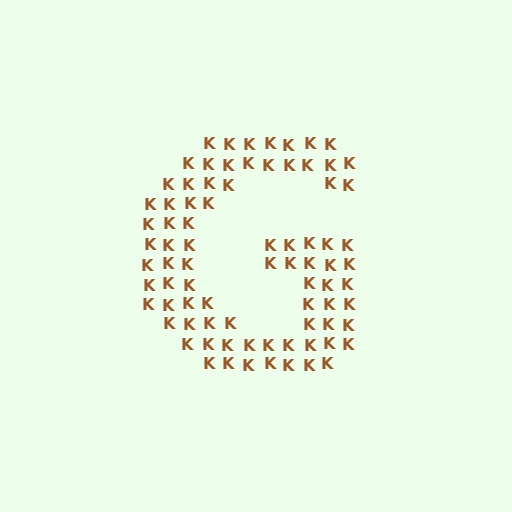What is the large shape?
The large shape is the letter G.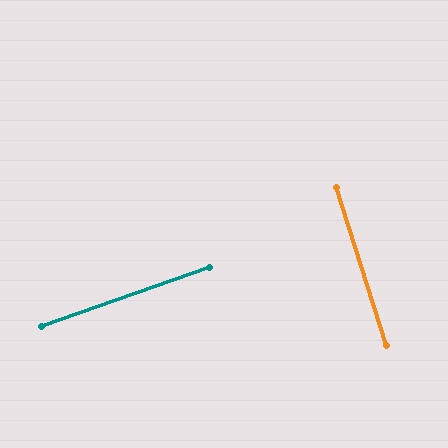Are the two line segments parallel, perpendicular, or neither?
Perpendicular — they meet at approximately 88°.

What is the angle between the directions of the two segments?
Approximately 88 degrees.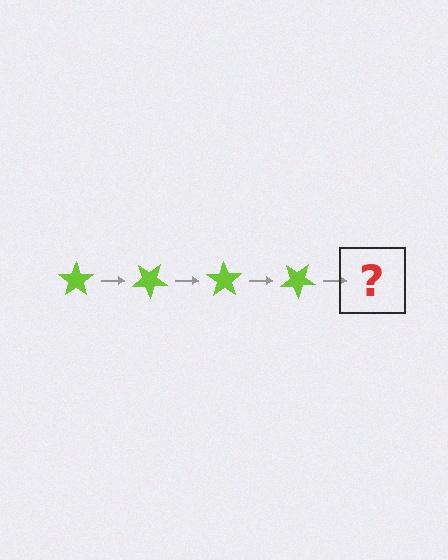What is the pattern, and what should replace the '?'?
The pattern is that the star rotates 35 degrees each step. The '?' should be a lime star rotated 140 degrees.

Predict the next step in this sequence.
The next step is a lime star rotated 140 degrees.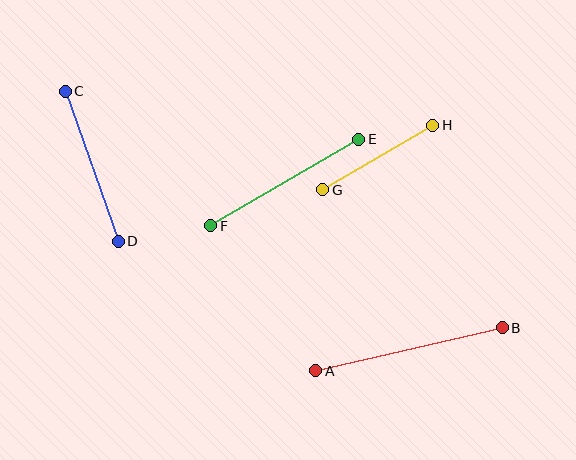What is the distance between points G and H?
The distance is approximately 128 pixels.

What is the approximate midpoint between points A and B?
The midpoint is at approximately (409, 349) pixels.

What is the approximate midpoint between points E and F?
The midpoint is at approximately (285, 183) pixels.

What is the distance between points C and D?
The distance is approximately 159 pixels.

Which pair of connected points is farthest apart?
Points A and B are farthest apart.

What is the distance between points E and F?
The distance is approximately 171 pixels.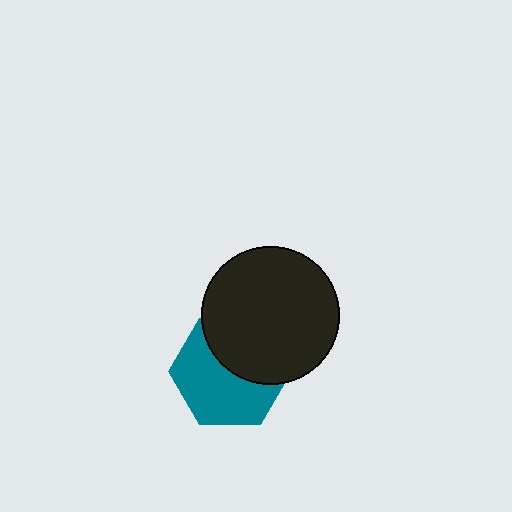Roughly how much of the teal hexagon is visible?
About half of it is visible (roughly 58%).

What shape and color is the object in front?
The object in front is a black circle.